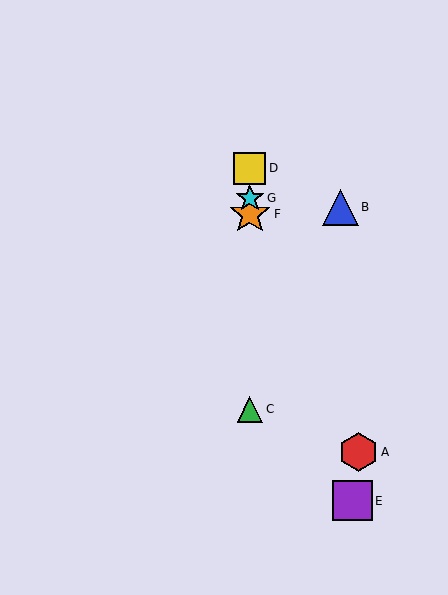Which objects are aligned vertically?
Objects C, D, F, G are aligned vertically.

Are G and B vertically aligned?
No, G is at x≈250 and B is at x≈340.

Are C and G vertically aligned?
Yes, both are at x≈250.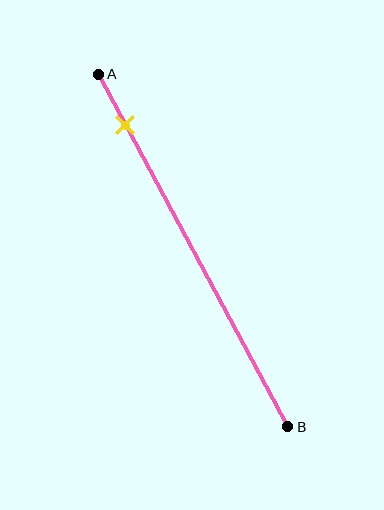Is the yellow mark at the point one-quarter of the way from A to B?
No, the mark is at about 15% from A, not at the 25% one-quarter point.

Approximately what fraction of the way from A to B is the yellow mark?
The yellow mark is approximately 15% of the way from A to B.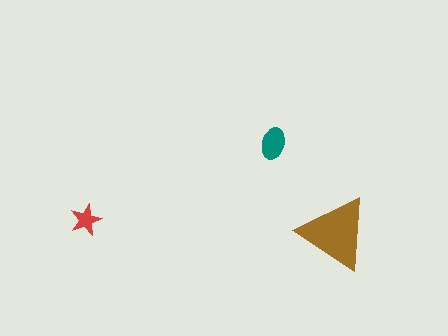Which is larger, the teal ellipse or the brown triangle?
The brown triangle.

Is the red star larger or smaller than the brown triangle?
Smaller.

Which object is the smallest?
The red star.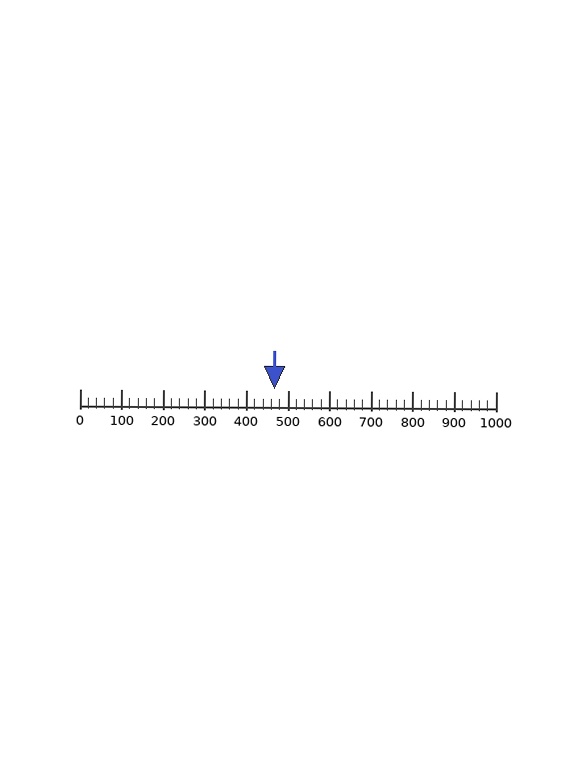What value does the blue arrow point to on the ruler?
The blue arrow points to approximately 468.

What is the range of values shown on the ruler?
The ruler shows values from 0 to 1000.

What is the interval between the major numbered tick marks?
The major tick marks are spaced 100 units apart.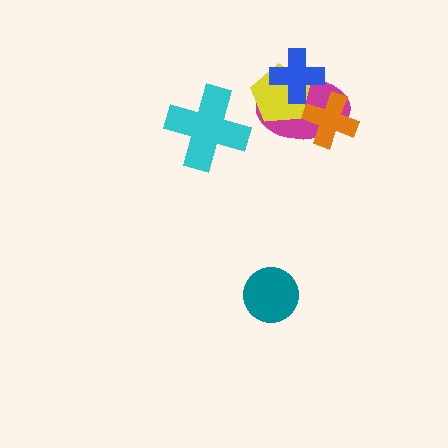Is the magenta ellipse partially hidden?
Yes, it is partially covered by another shape.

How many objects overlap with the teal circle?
0 objects overlap with the teal circle.